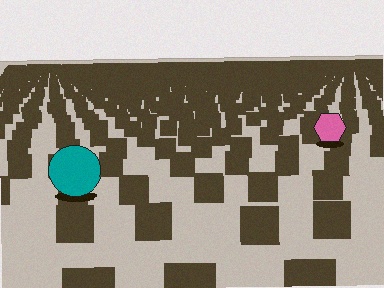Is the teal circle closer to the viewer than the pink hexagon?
Yes. The teal circle is closer — you can tell from the texture gradient: the ground texture is coarser near it.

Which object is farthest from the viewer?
The pink hexagon is farthest from the viewer. It appears smaller and the ground texture around it is denser.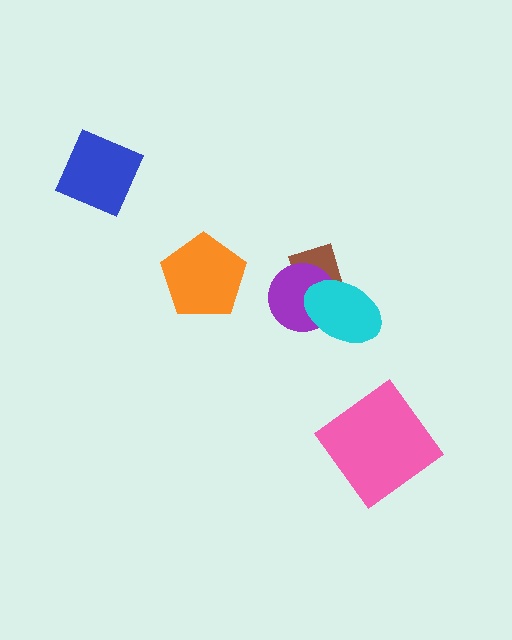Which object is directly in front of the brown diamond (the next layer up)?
The purple circle is directly in front of the brown diamond.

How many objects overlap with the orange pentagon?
0 objects overlap with the orange pentagon.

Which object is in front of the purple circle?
The cyan ellipse is in front of the purple circle.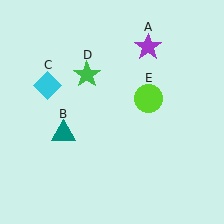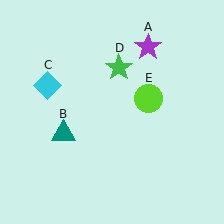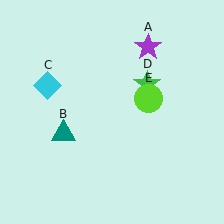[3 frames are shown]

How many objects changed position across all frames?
1 object changed position: green star (object D).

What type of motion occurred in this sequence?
The green star (object D) rotated clockwise around the center of the scene.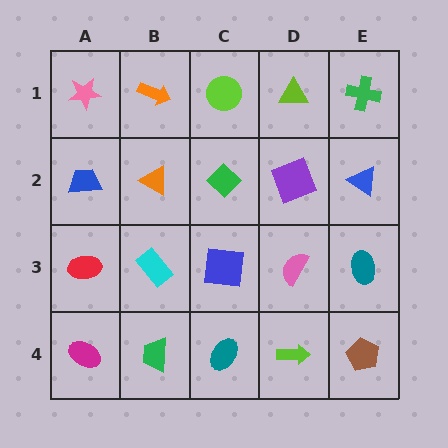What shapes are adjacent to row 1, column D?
A purple square (row 2, column D), a lime circle (row 1, column C), a green cross (row 1, column E).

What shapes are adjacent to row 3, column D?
A purple square (row 2, column D), a lime arrow (row 4, column D), a blue square (row 3, column C), a teal ellipse (row 3, column E).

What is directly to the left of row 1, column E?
A lime triangle.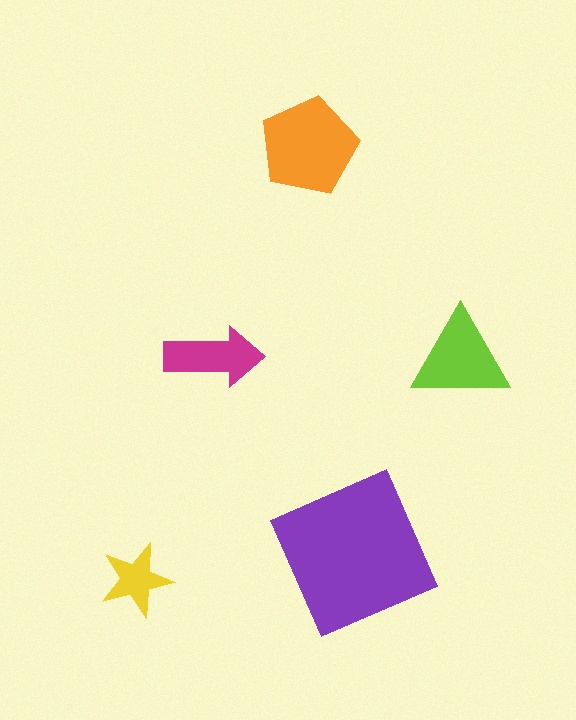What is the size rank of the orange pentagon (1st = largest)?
2nd.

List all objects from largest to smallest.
The purple square, the orange pentagon, the lime triangle, the magenta arrow, the yellow star.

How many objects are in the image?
There are 5 objects in the image.